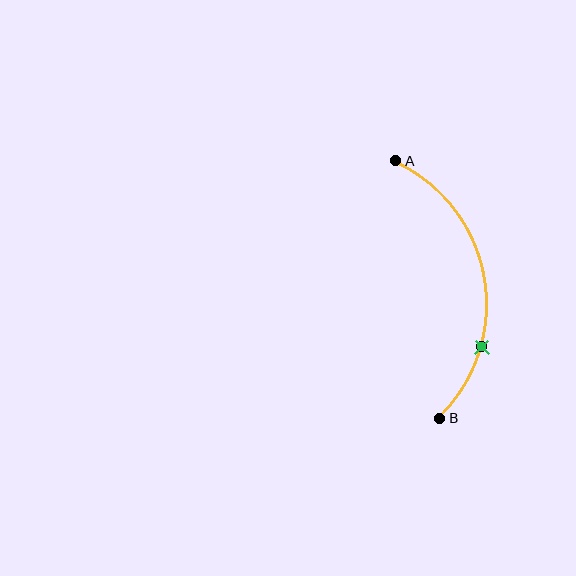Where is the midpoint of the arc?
The arc midpoint is the point on the curve farthest from the straight line joining A and B. It sits to the right of that line.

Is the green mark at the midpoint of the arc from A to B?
No. The green mark lies on the arc but is closer to endpoint B. The arc midpoint would be at the point on the curve equidistant along the arc from both A and B.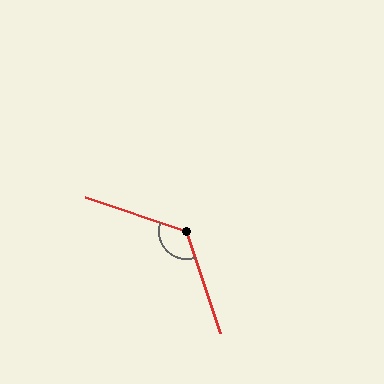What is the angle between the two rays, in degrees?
Approximately 127 degrees.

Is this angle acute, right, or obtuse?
It is obtuse.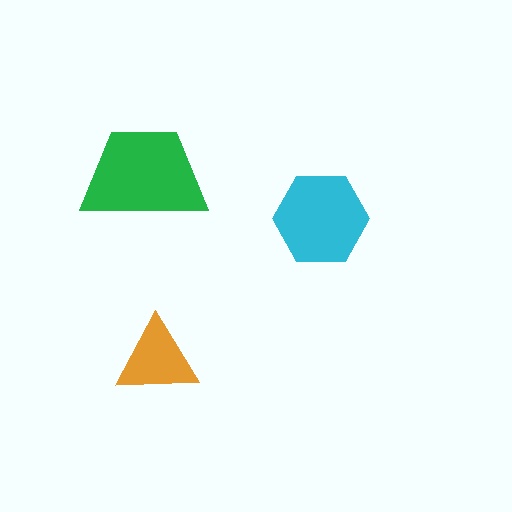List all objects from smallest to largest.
The orange triangle, the cyan hexagon, the green trapezoid.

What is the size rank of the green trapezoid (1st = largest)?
1st.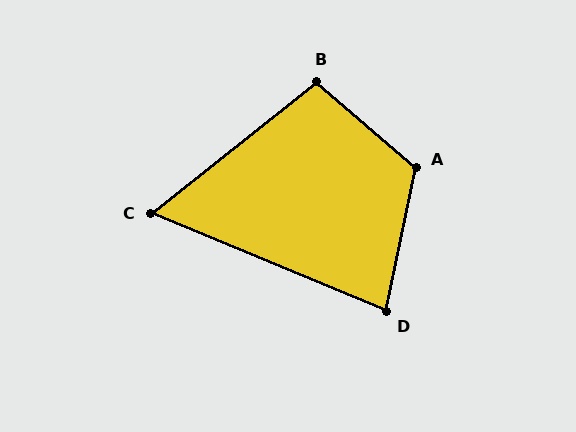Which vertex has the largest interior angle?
A, at approximately 119 degrees.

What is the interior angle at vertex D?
Approximately 79 degrees (acute).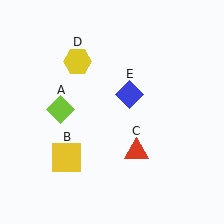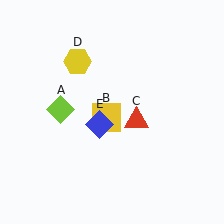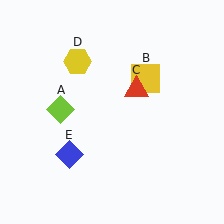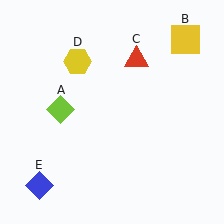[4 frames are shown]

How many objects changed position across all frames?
3 objects changed position: yellow square (object B), red triangle (object C), blue diamond (object E).